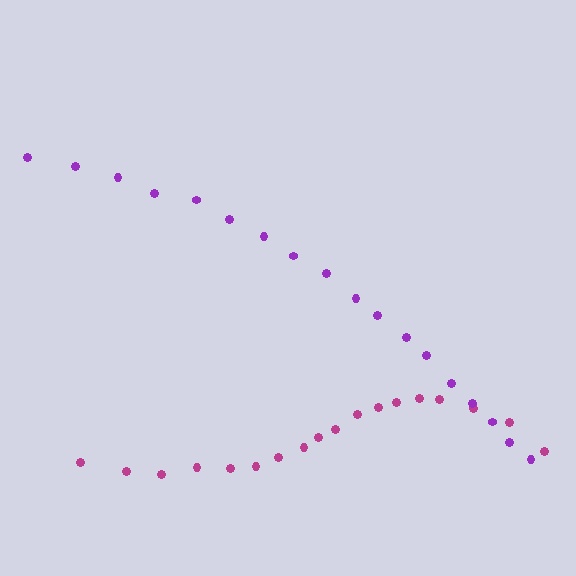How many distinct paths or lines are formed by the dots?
There are 2 distinct paths.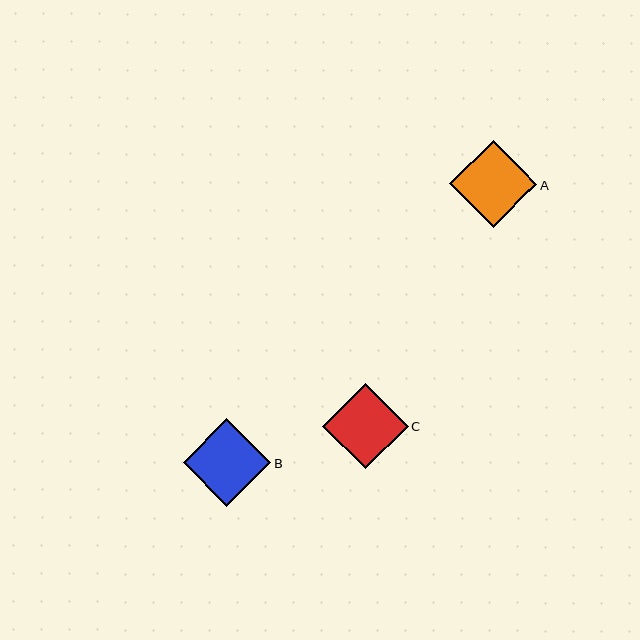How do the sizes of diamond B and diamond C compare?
Diamond B and diamond C are approximately the same size.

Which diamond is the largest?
Diamond B is the largest with a size of approximately 87 pixels.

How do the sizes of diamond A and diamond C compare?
Diamond A and diamond C are approximately the same size.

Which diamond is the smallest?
Diamond C is the smallest with a size of approximately 85 pixels.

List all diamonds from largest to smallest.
From largest to smallest: B, A, C.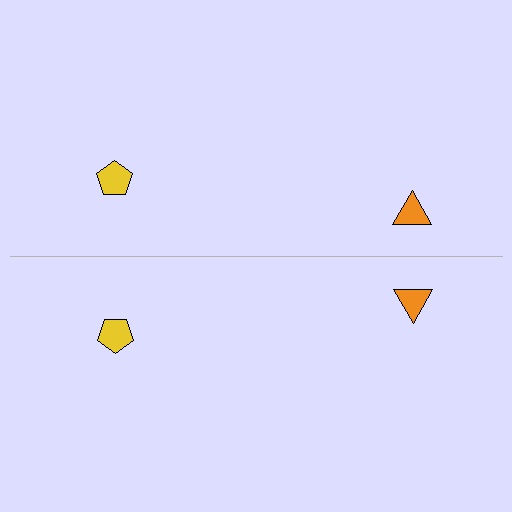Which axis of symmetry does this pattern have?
The pattern has a horizontal axis of symmetry running through the center of the image.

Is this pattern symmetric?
Yes, this pattern has bilateral (reflection) symmetry.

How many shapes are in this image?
There are 4 shapes in this image.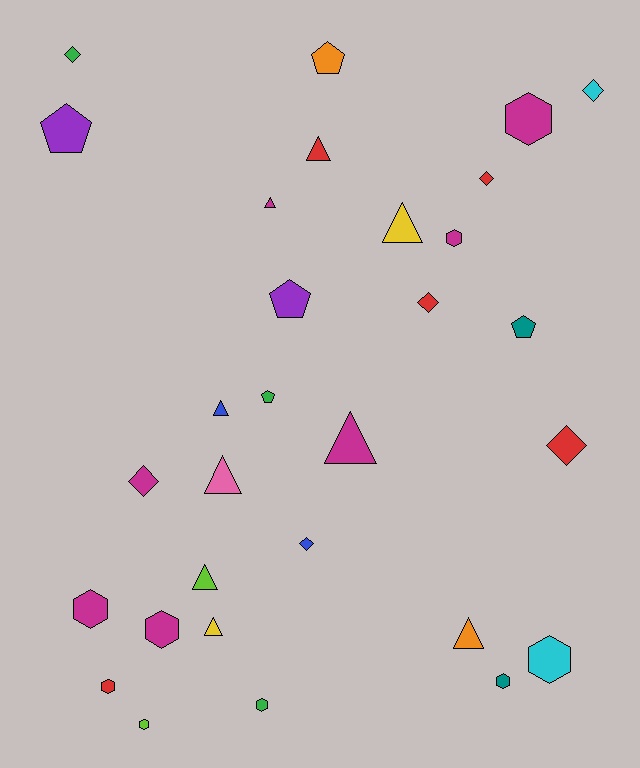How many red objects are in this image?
There are 5 red objects.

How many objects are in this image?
There are 30 objects.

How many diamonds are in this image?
There are 7 diamonds.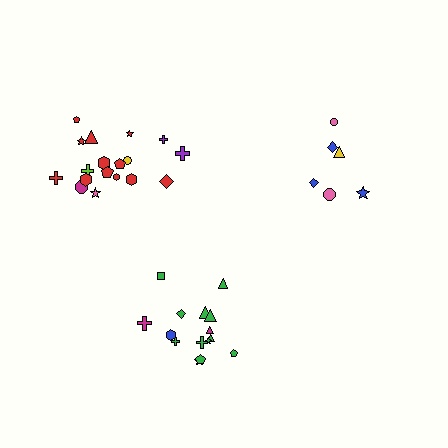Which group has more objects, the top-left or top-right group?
The top-left group.